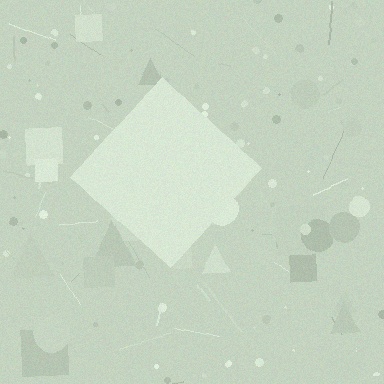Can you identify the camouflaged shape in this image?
The camouflaged shape is a diamond.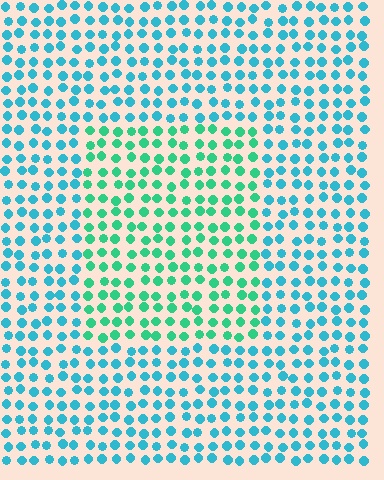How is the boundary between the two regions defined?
The boundary is defined purely by a slight shift in hue (about 35 degrees). Spacing, size, and orientation are identical on both sides.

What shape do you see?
I see a rectangle.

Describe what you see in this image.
The image is filled with small cyan elements in a uniform arrangement. A rectangle-shaped region is visible where the elements are tinted to a slightly different hue, forming a subtle color boundary.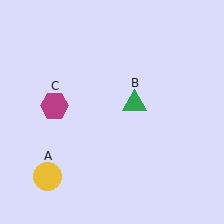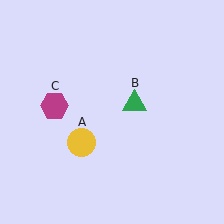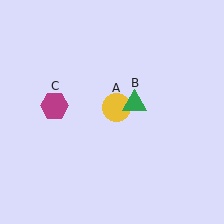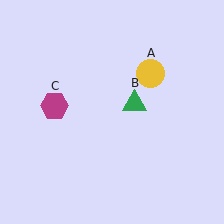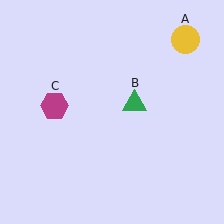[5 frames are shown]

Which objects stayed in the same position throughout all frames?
Green triangle (object B) and magenta hexagon (object C) remained stationary.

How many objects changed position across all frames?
1 object changed position: yellow circle (object A).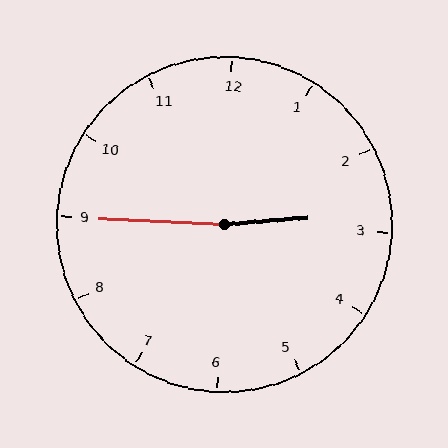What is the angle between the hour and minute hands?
Approximately 172 degrees.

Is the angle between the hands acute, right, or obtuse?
It is obtuse.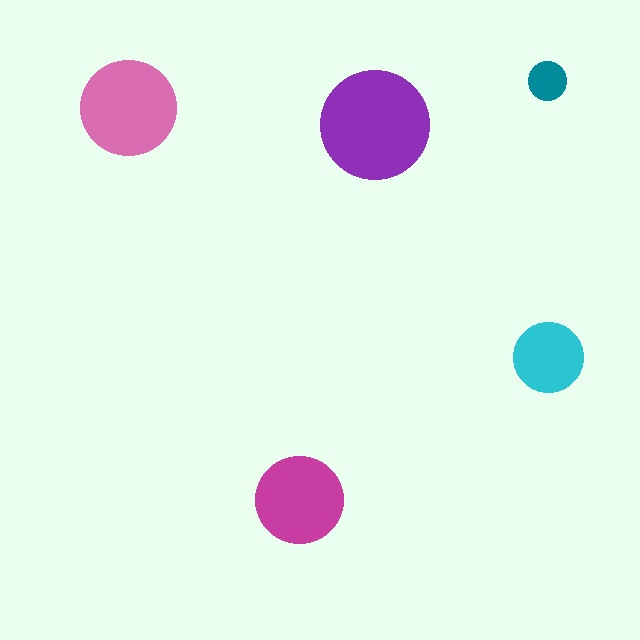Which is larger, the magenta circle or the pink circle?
The pink one.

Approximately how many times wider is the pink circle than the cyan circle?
About 1.5 times wider.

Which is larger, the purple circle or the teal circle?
The purple one.